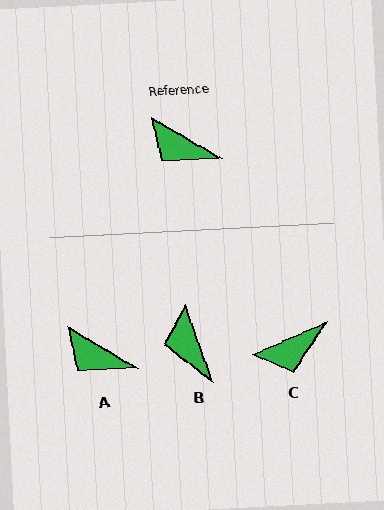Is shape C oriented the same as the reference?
No, it is off by about 55 degrees.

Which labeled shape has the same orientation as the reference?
A.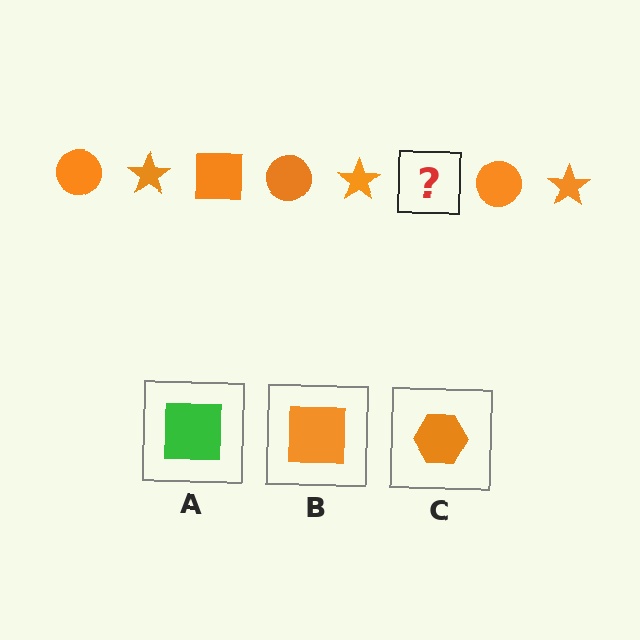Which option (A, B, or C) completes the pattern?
B.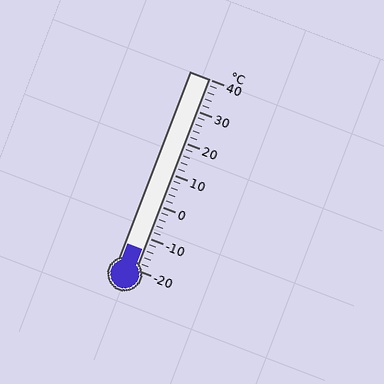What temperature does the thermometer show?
The thermometer shows approximately -14°C.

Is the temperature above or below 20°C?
The temperature is below 20°C.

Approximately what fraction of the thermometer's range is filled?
The thermometer is filled to approximately 10% of its range.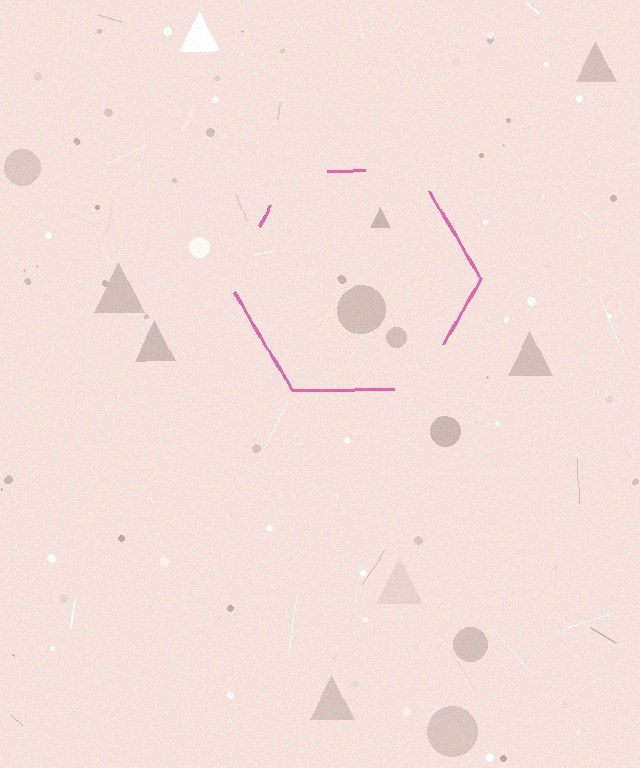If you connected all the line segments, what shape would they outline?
They would outline a hexagon.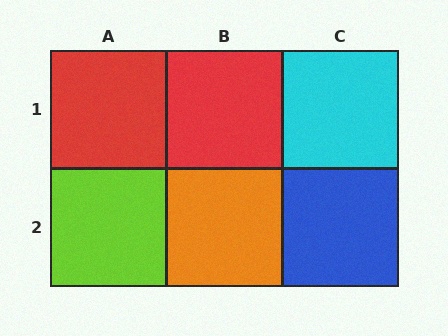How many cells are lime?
1 cell is lime.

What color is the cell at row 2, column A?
Lime.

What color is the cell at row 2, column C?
Blue.